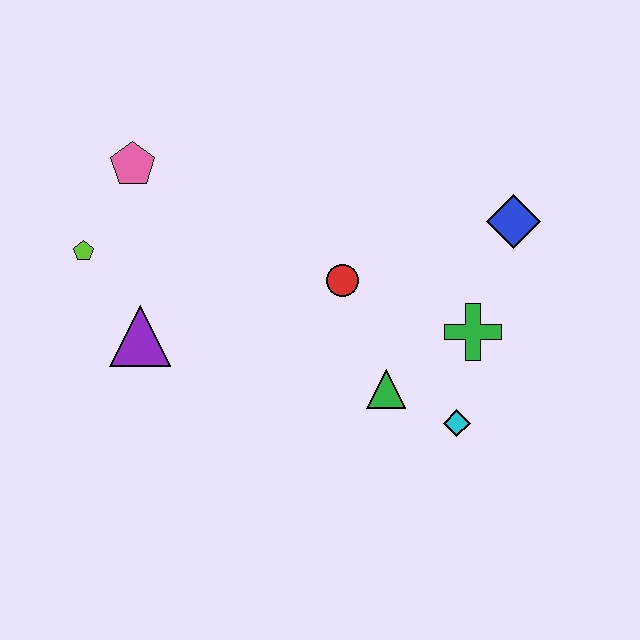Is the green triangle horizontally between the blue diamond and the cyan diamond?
No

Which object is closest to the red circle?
The green triangle is closest to the red circle.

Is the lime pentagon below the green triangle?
No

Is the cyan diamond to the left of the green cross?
Yes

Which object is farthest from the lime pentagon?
The blue diamond is farthest from the lime pentagon.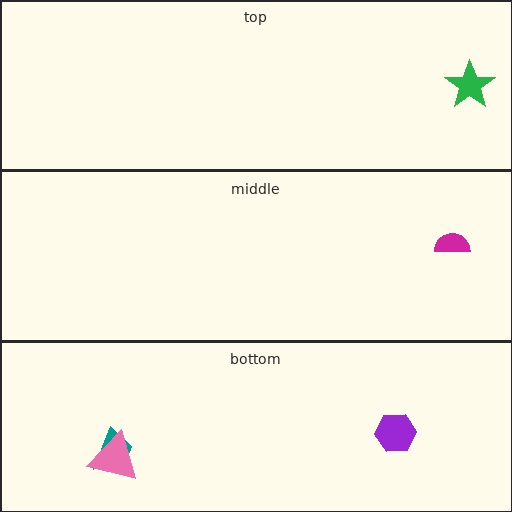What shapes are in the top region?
The green star.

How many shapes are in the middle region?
1.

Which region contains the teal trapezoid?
The bottom region.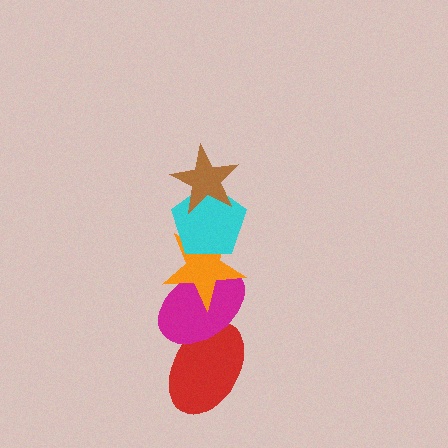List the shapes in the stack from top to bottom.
From top to bottom: the brown star, the cyan pentagon, the orange star, the magenta ellipse, the red ellipse.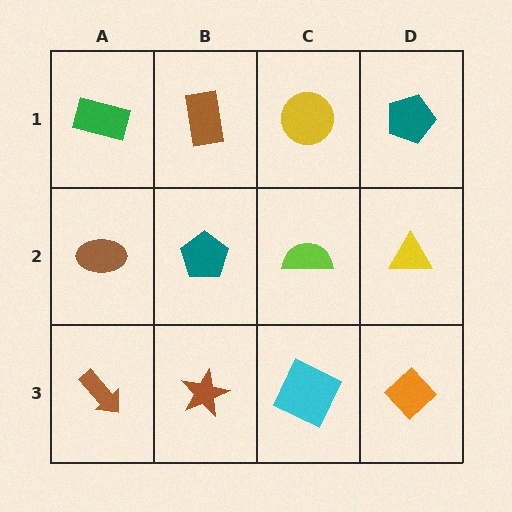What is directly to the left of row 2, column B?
A brown ellipse.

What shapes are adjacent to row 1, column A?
A brown ellipse (row 2, column A), a brown rectangle (row 1, column B).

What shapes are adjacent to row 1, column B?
A teal pentagon (row 2, column B), a green rectangle (row 1, column A), a yellow circle (row 1, column C).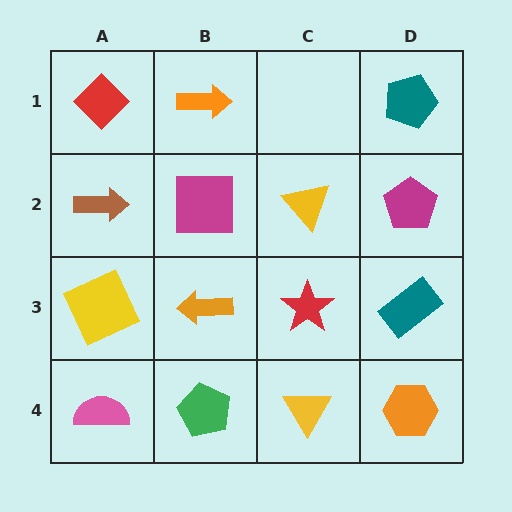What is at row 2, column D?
A magenta pentagon.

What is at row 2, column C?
A yellow triangle.